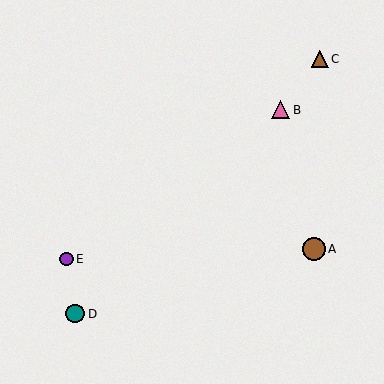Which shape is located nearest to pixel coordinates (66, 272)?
The purple circle (labeled E) at (66, 259) is nearest to that location.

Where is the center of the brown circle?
The center of the brown circle is at (314, 249).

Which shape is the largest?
The brown circle (labeled A) is the largest.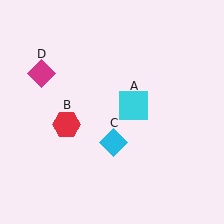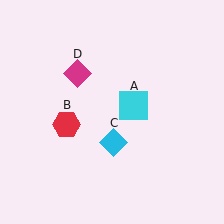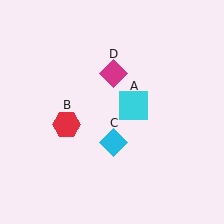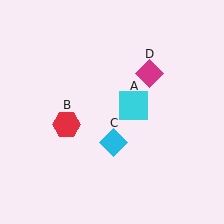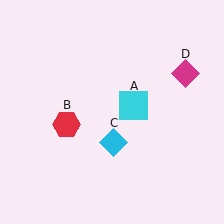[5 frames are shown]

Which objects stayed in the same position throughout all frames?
Cyan square (object A) and red hexagon (object B) and cyan diamond (object C) remained stationary.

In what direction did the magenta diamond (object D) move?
The magenta diamond (object D) moved right.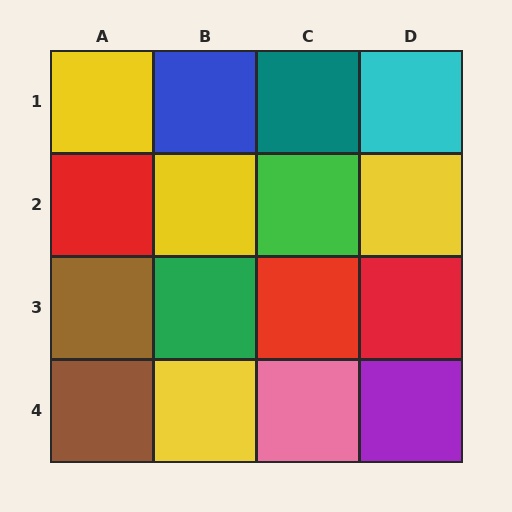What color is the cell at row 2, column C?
Green.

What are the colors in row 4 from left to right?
Brown, yellow, pink, purple.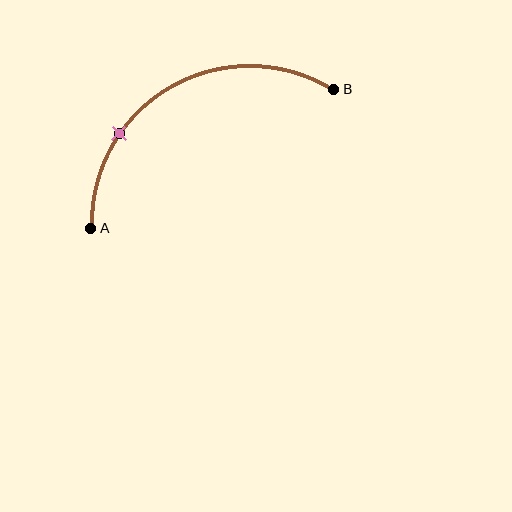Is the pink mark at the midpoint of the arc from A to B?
No. The pink mark lies on the arc but is closer to endpoint A. The arc midpoint would be at the point on the curve equidistant along the arc from both A and B.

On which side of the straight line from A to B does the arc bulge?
The arc bulges above the straight line connecting A and B.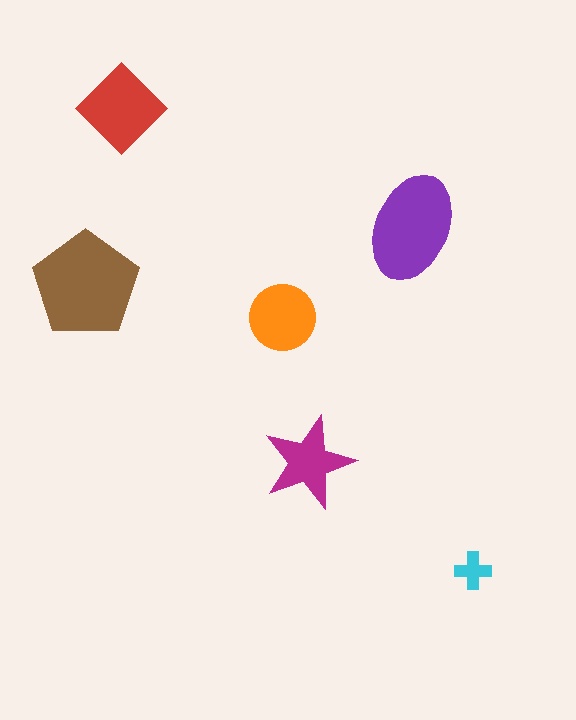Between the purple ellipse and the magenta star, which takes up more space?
The purple ellipse.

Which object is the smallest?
The cyan cross.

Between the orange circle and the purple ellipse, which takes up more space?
The purple ellipse.